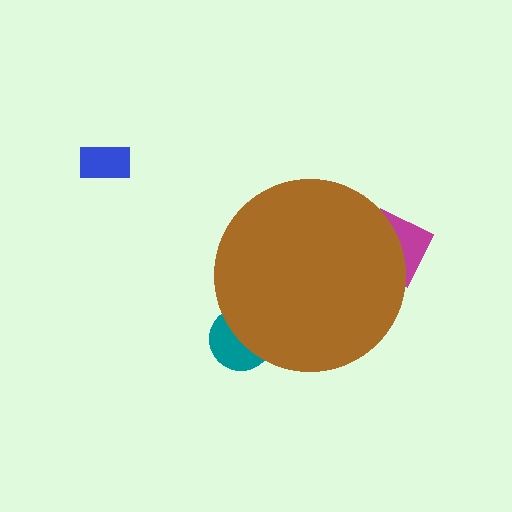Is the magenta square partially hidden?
Yes, the magenta square is partially hidden behind the brown circle.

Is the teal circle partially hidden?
Yes, the teal circle is partially hidden behind the brown circle.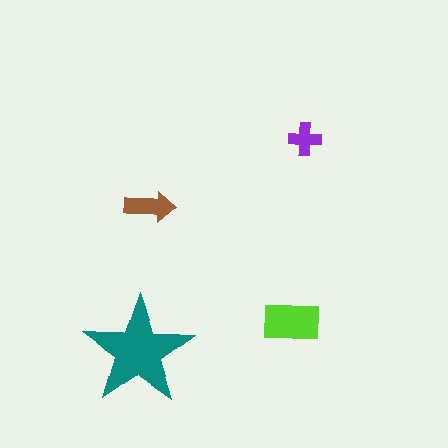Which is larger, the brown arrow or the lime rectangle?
The lime rectangle.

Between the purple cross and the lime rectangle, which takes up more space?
The lime rectangle.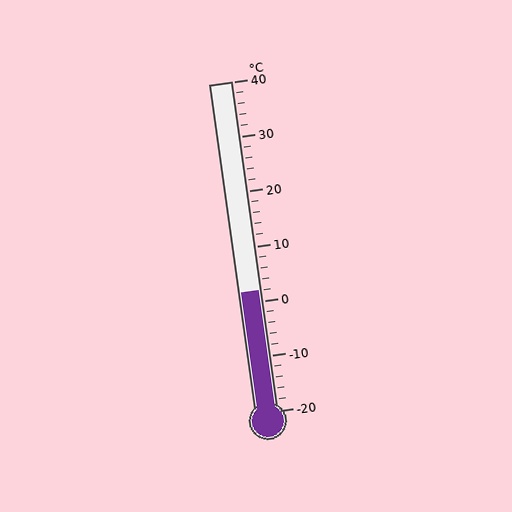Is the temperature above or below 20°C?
The temperature is below 20°C.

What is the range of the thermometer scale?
The thermometer scale ranges from -20°C to 40°C.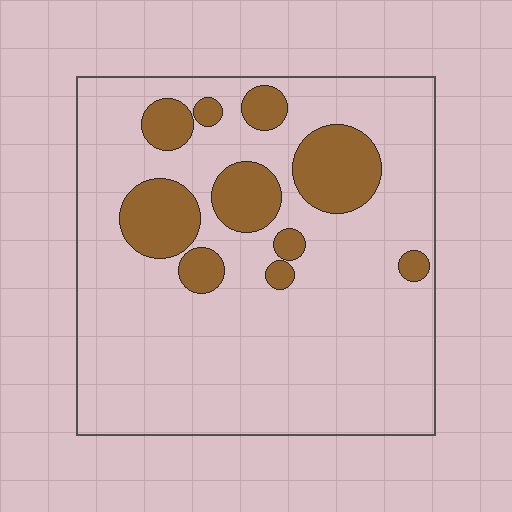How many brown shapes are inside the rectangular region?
10.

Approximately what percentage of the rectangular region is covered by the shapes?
Approximately 20%.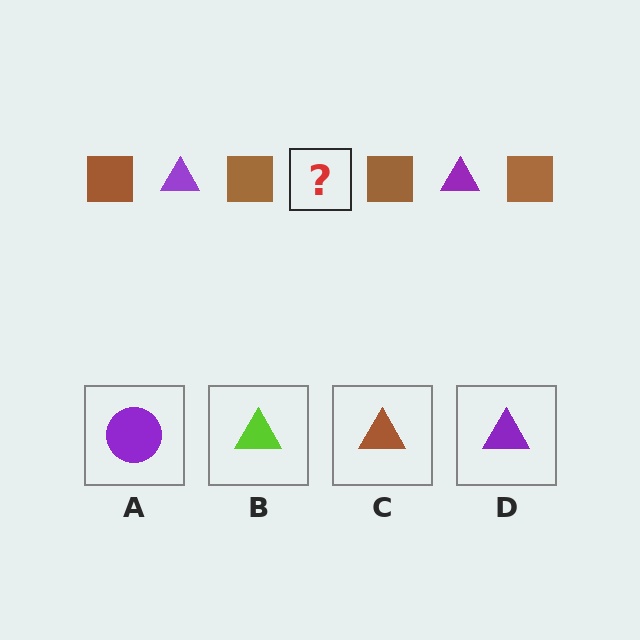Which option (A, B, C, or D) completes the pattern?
D.